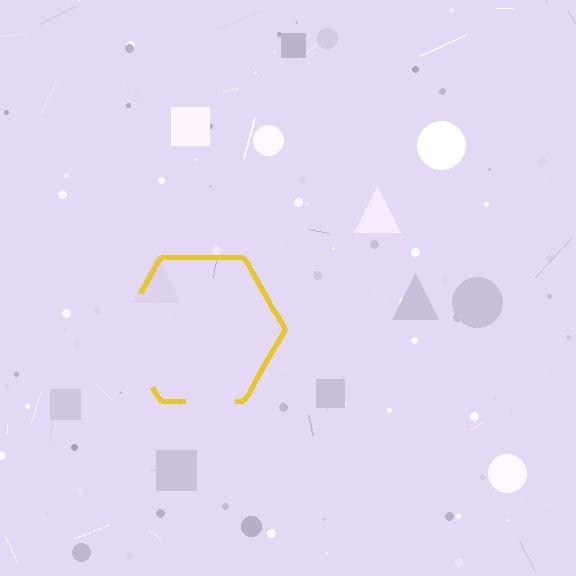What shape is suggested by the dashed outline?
The dashed outline suggests a hexagon.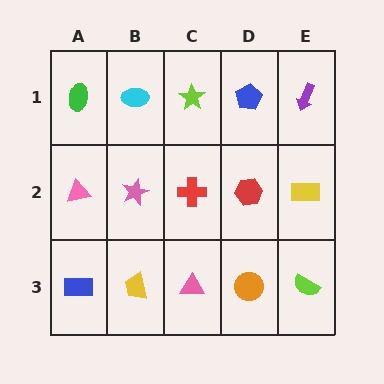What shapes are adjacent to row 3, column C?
A red cross (row 2, column C), a yellow trapezoid (row 3, column B), an orange circle (row 3, column D).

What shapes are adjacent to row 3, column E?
A yellow rectangle (row 2, column E), an orange circle (row 3, column D).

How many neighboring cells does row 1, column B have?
3.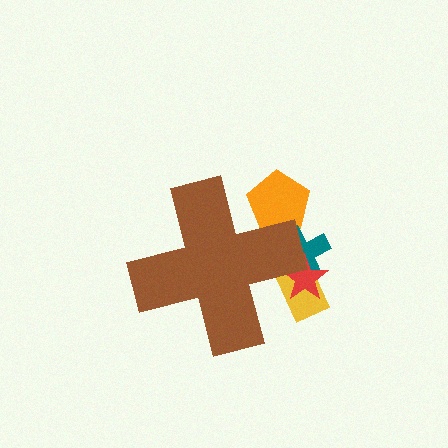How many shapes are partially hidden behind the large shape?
4 shapes are partially hidden.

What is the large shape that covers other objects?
A brown cross.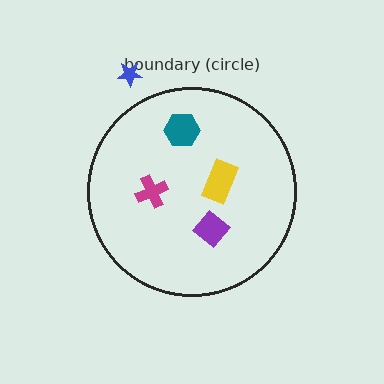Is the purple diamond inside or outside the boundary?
Inside.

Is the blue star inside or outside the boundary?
Outside.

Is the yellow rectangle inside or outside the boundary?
Inside.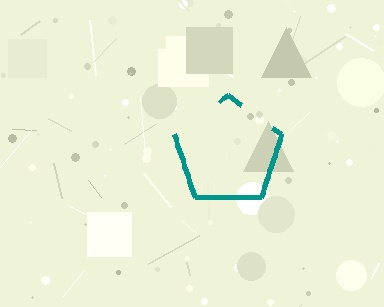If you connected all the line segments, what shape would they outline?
They would outline a pentagon.